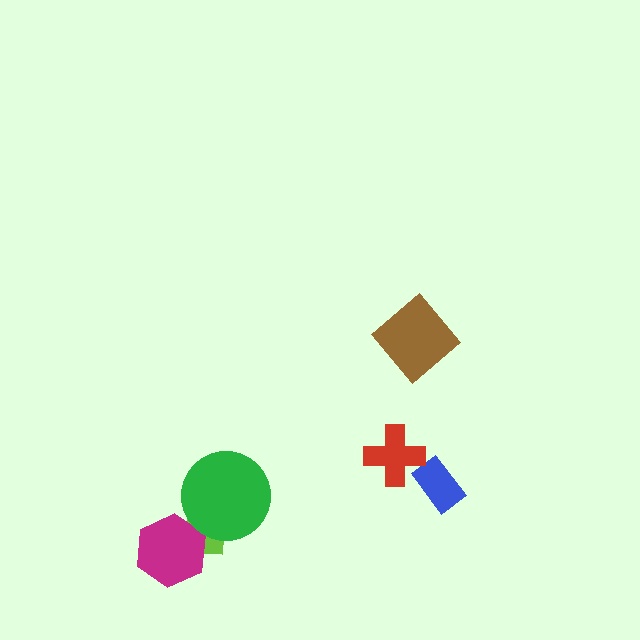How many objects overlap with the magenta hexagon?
1 object overlaps with the magenta hexagon.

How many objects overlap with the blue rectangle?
0 objects overlap with the blue rectangle.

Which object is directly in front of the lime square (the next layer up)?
The magenta hexagon is directly in front of the lime square.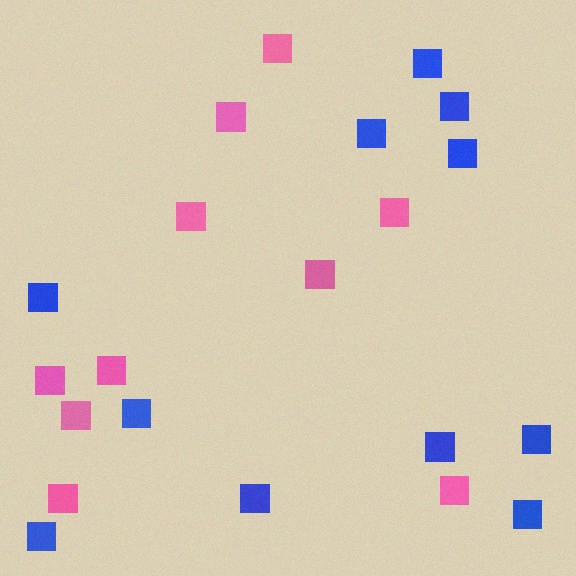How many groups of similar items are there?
There are 2 groups: one group of pink squares (10) and one group of blue squares (11).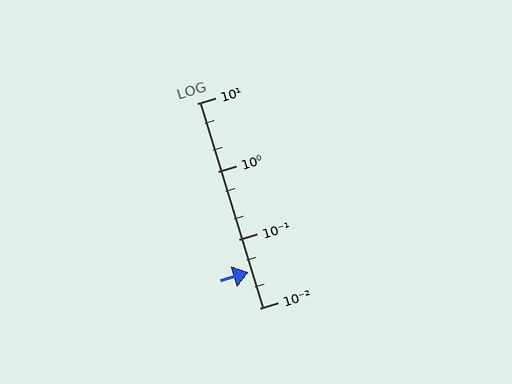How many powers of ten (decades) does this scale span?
The scale spans 3 decades, from 0.01 to 10.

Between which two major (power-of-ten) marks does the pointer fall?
The pointer is between 0.01 and 0.1.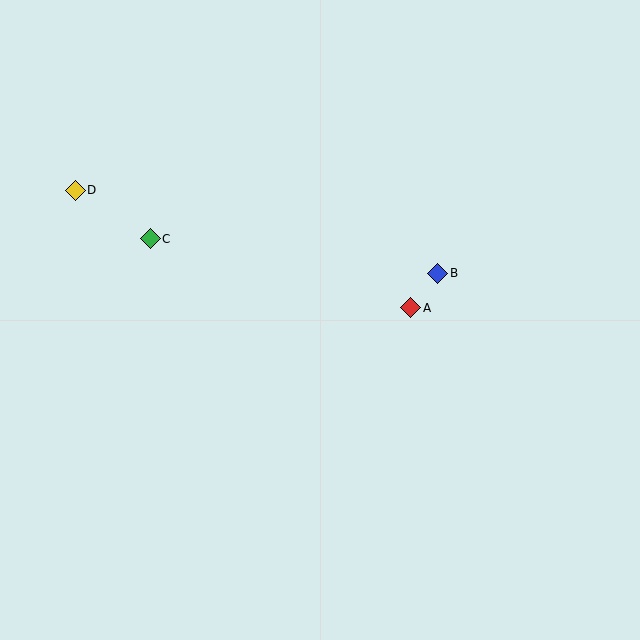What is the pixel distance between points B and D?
The distance between B and D is 371 pixels.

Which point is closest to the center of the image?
Point A at (411, 308) is closest to the center.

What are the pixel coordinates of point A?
Point A is at (411, 308).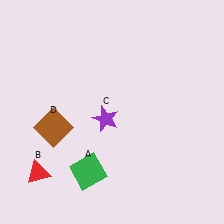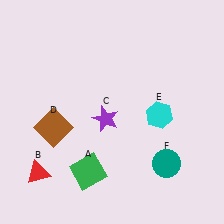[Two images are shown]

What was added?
A cyan hexagon (E), a teal circle (F) were added in Image 2.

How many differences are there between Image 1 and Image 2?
There are 2 differences between the two images.